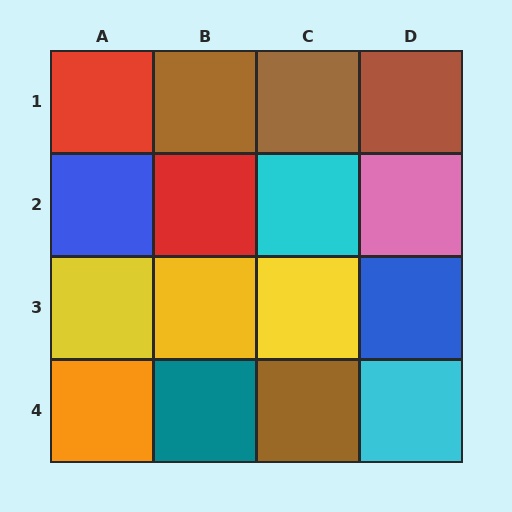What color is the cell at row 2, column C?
Cyan.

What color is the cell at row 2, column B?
Red.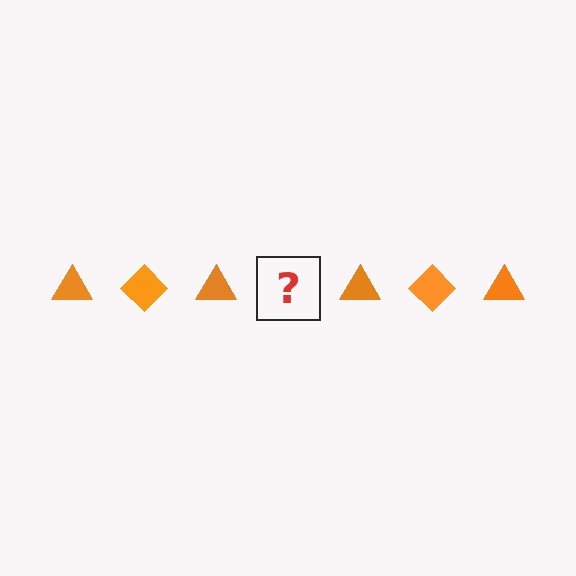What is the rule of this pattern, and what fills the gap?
The rule is that the pattern cycles through triangle, diamond shapes in orange. The gap should be filled with an orange diamond.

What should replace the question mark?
The question mark should be replaced with an orange diamond.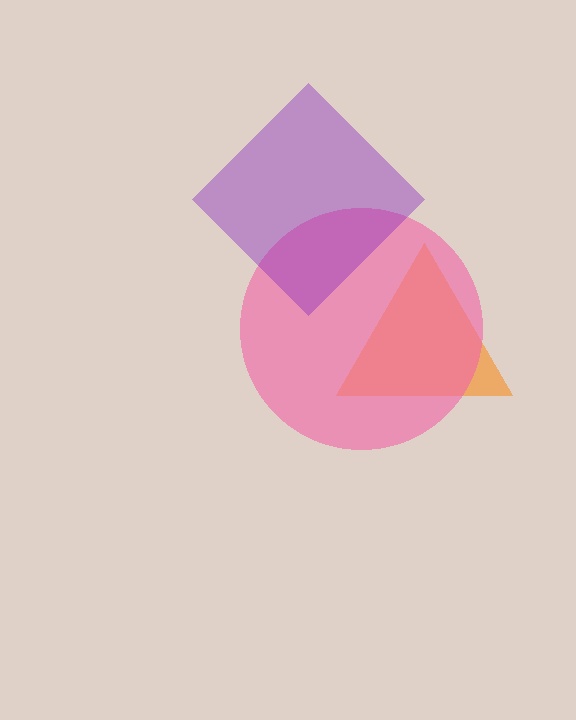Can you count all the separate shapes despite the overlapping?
Yes, there are 3 separate shapes.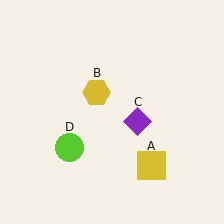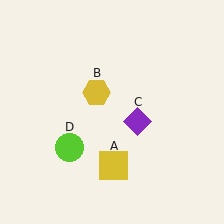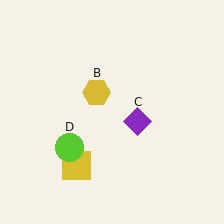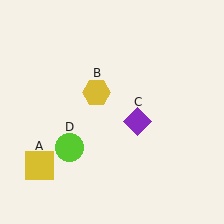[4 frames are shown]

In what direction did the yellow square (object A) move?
The yellow square (object A) moved left.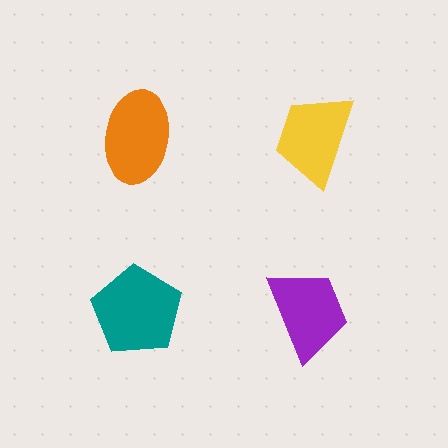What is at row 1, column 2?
A yellow trapezoid.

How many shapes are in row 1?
2 shapes.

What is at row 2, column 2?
A purple trapezoid.